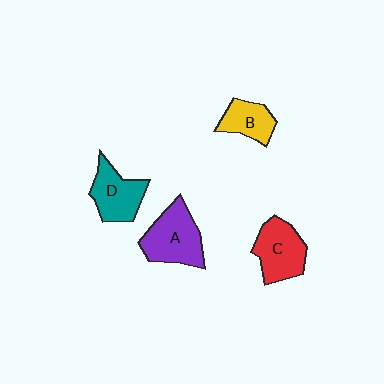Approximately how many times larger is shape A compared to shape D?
Approximately 1.2 times.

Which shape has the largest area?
Shape A (purple).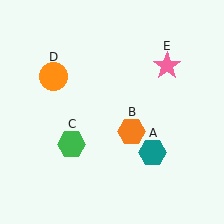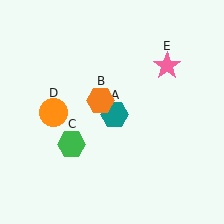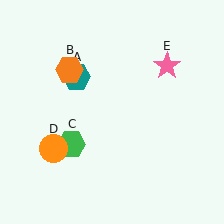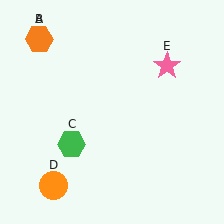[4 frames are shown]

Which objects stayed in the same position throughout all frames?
Green hexagon (object C) and pink star (object E) remained stationary.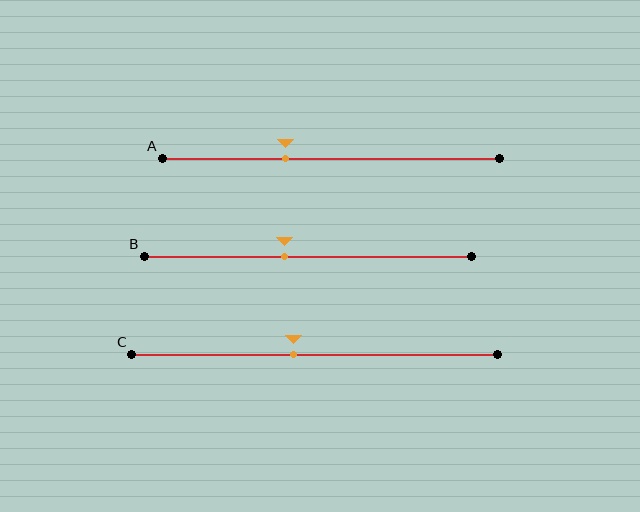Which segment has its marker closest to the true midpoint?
Segment C has its marker closest to the true midpoint.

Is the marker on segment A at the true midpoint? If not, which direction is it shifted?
No, the marker on segment A is shifted to the left by about 13% of the segment length.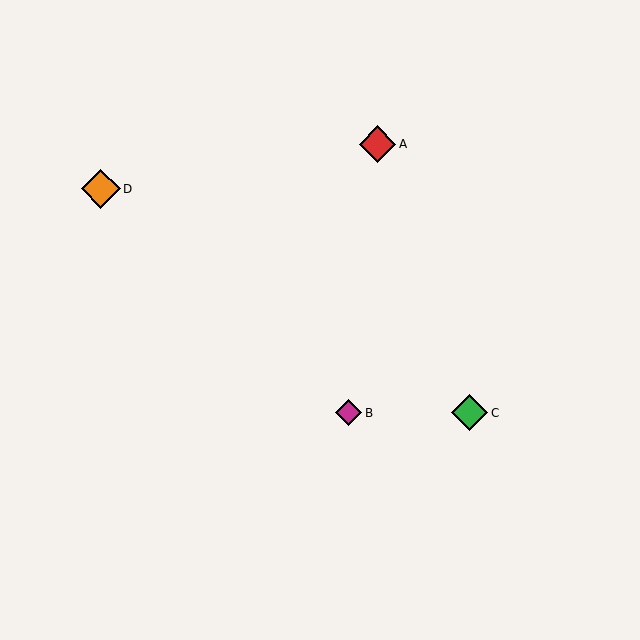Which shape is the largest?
The orange diamond (labeled D) is the largest.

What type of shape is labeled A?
Shape A is a red diamond.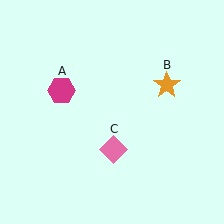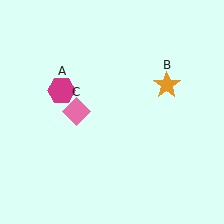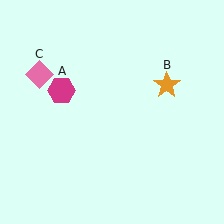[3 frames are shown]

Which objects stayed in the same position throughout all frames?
Magenta hexagon (object A) and orange star (object B) remained stationary.